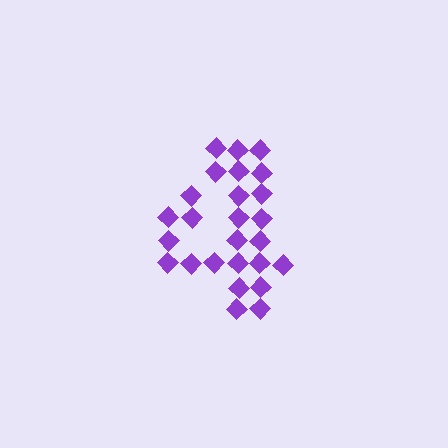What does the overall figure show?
The overall figure shows the digit 4.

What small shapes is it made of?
It is made of small diamonds.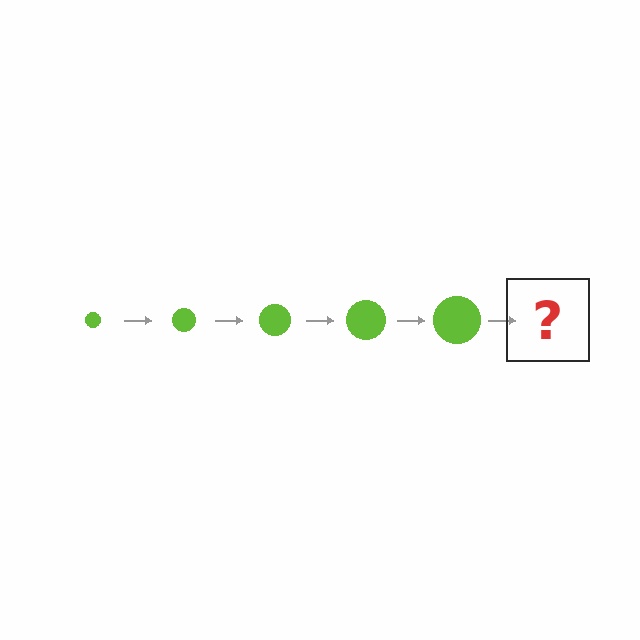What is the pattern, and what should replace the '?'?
The pattern is that the circle gets progressively larger each step. The '?' should be a lime circle, larger than the previous one.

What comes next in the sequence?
The next element should be a lime circle, larger than the previous one.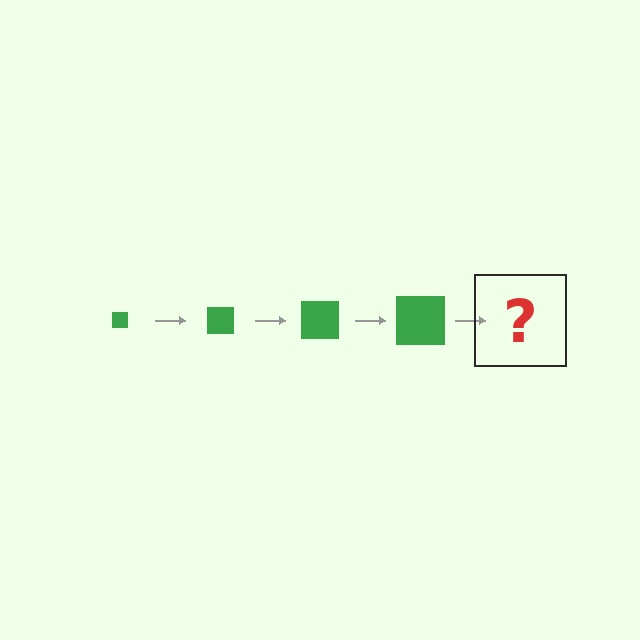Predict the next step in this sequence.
The next step is a green square, larger than the previous one.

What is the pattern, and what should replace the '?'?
The pattern is that the square gets progressively larger each step. The '?' should be a green square, larger than the previous one.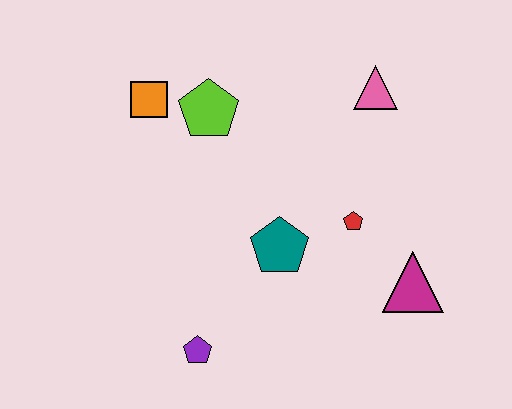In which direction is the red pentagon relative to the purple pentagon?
The red pentagon is to the right of the purple pentagon.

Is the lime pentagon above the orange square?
No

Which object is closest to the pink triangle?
The red pentagon is closest to the pink triangle.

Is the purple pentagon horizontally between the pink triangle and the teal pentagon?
No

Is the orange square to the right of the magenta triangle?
No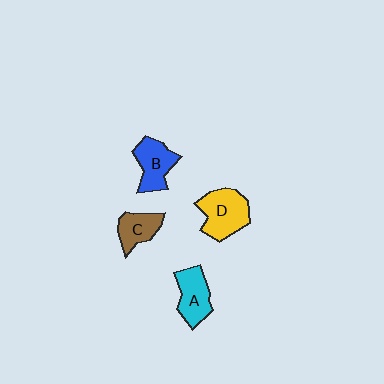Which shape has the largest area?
Shape D (yellow).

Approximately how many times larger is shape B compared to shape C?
Approximately 1.3 times.